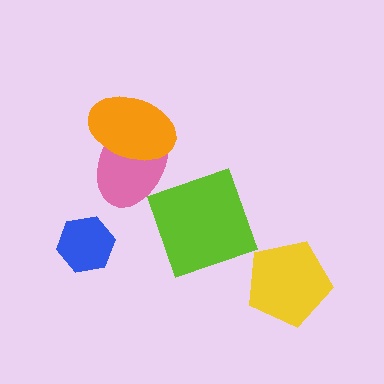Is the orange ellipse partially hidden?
No, no other shape covers it.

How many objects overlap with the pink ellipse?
1 object overlaps with the pink ellipse.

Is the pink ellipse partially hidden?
Yes, it is partially covered by another shape.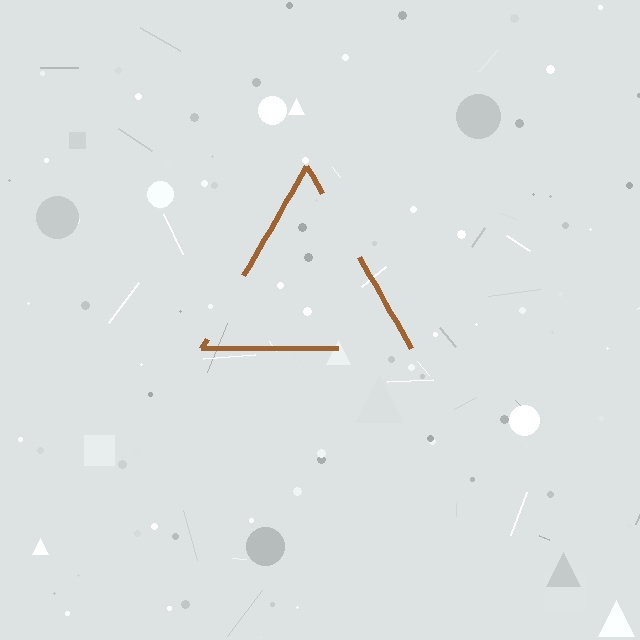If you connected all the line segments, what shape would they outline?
They would outline a triangle.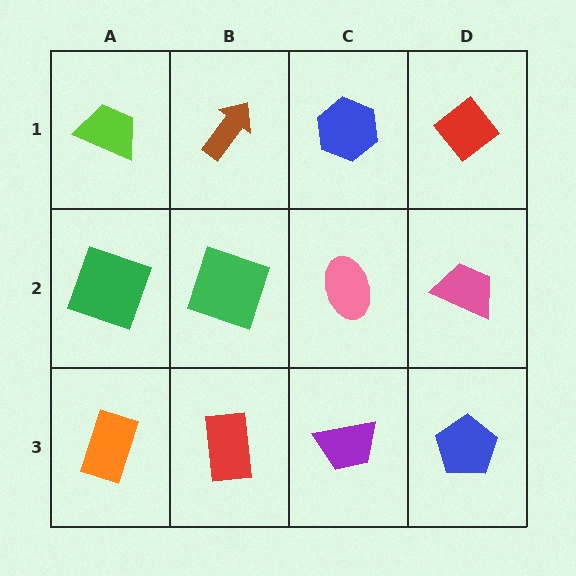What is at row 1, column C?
A blue hexagon.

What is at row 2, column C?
A pink ellipse.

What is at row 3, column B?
A red rectangle.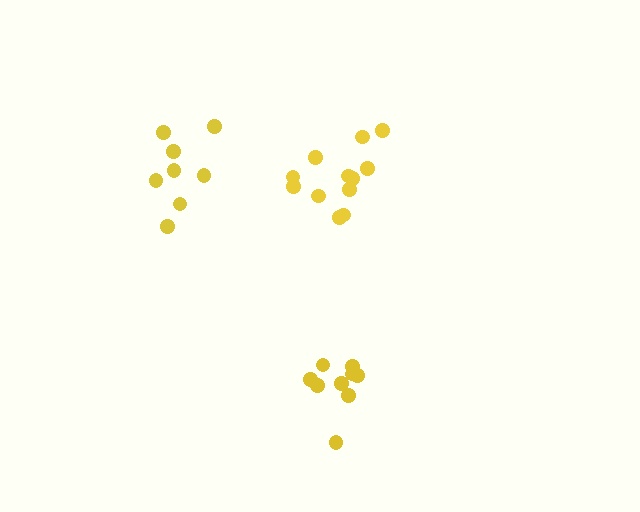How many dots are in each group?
Group 1: 9 dots, Group 2: 8 dots, Group 3: 12 dots (29 total).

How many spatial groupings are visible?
There are 3 spatial groupings.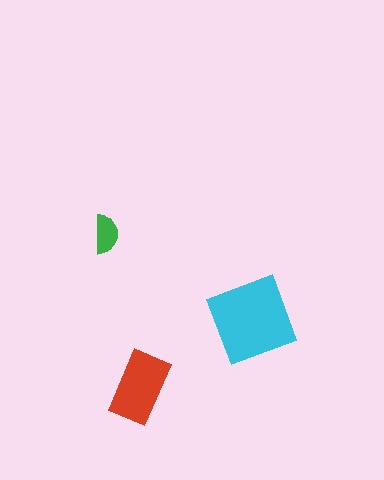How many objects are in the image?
There are 3 objects in the image.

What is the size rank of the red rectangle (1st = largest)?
2nd.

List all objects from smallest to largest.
The green semicircle, the red rectangle, the cyan square.